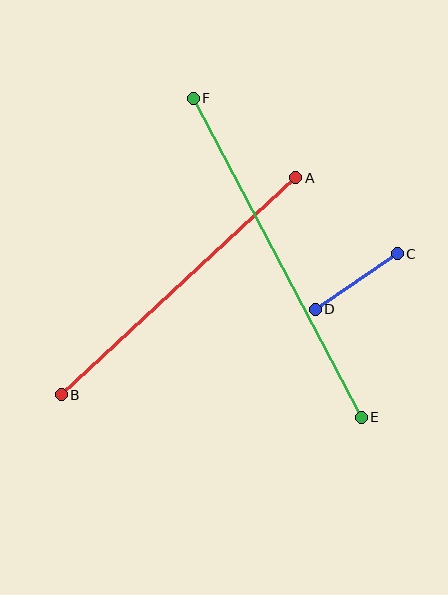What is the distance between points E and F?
The distance is approximately 361 pixels.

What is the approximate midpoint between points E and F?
The midpoint is at approximately (277, 258) pixels.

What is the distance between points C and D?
The distance is approximately 99 pixels.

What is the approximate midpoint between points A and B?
The midpoint is at approximately (179, 286) pixels.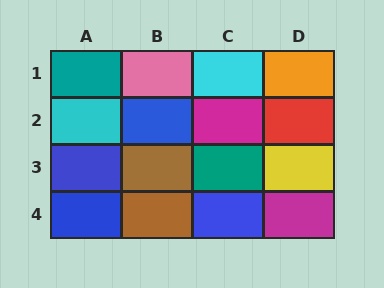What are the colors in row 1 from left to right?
Teal, pink, cyan, orange.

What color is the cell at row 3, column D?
Yellow.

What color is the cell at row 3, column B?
Brown.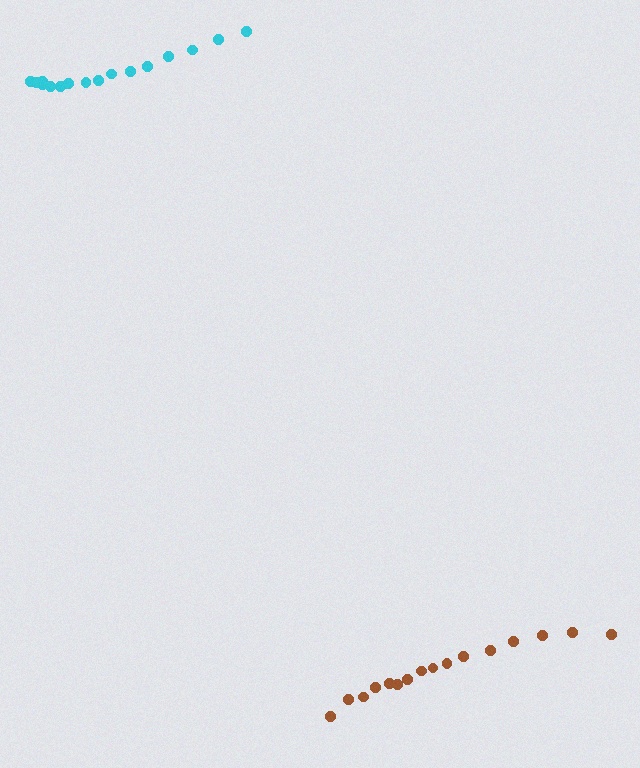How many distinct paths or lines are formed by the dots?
There are 2 distinct paths.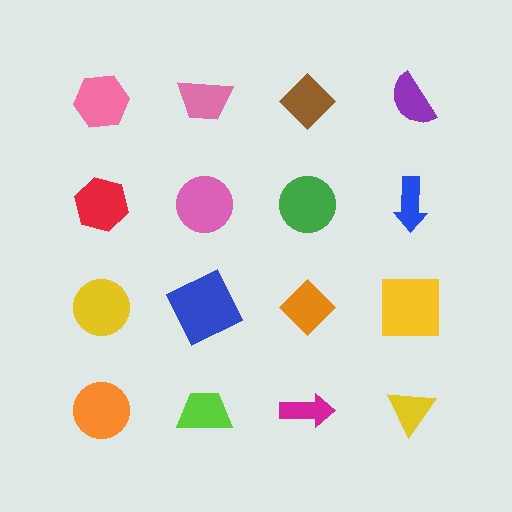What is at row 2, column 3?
A green circle.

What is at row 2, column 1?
A red hexagon.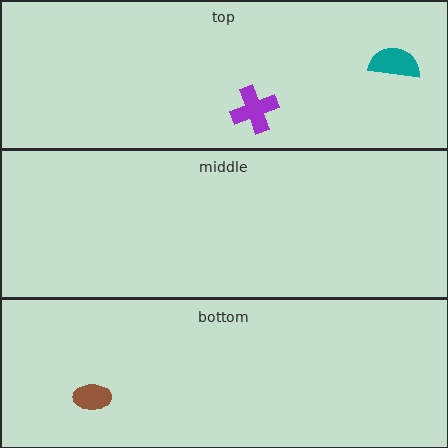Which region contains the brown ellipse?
The bottom region.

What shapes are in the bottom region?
The brown ellipse.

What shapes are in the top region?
The purple cross, the teal semicircle.